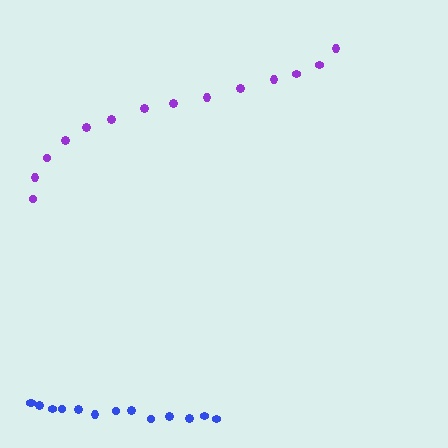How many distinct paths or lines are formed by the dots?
There are 2 distinct paths.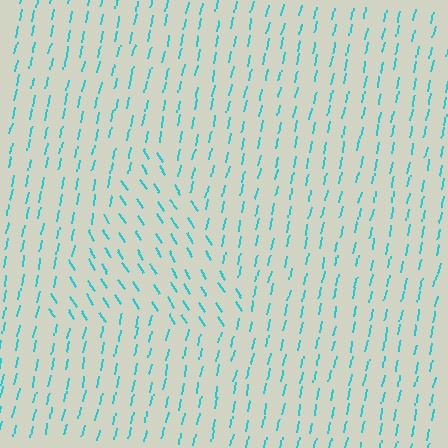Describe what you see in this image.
The image is filled with small cyan line segments. A triangle region in the image has lines oriented differently from the surrounding lines, creating a visible texture boundary.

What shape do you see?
I see a triangle.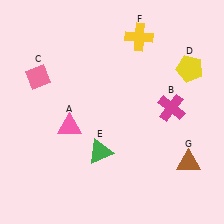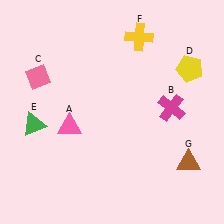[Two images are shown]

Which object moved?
The green triangle (E) moved left.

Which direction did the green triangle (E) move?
The green triangle (E) moved left.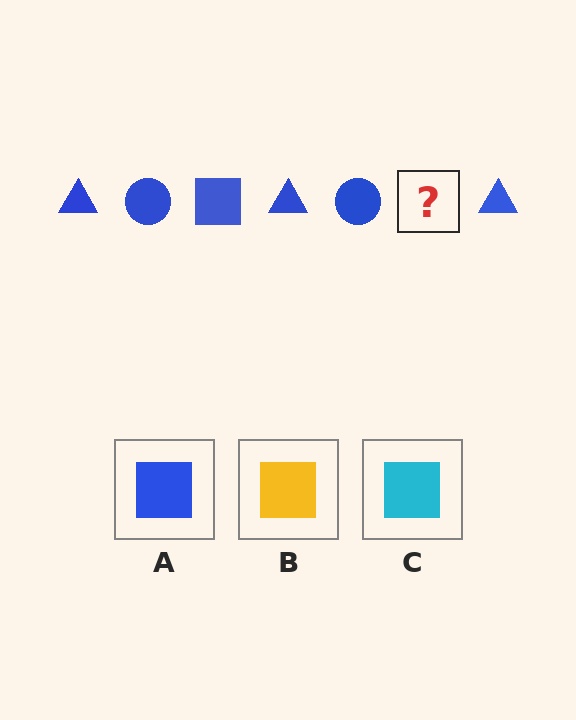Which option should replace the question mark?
Option A.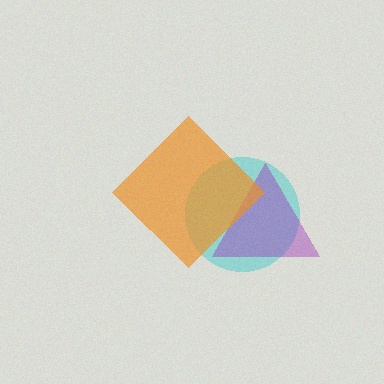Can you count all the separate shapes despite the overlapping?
Yes, there are 3 separate shapes.